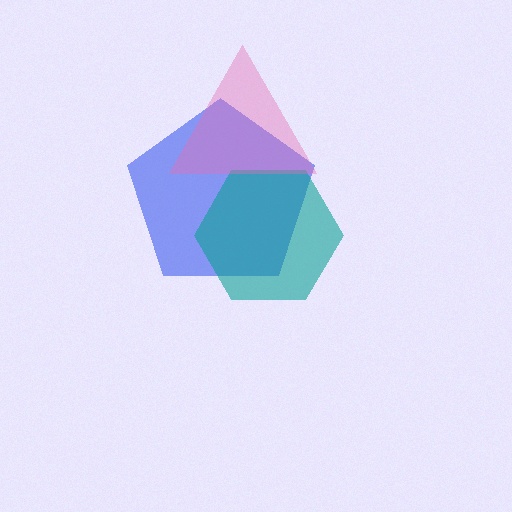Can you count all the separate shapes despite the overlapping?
Yes, there are 3 separate shapes.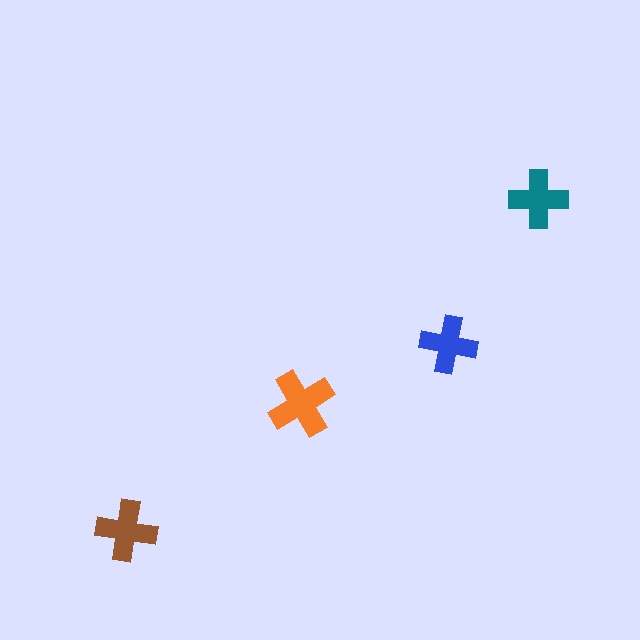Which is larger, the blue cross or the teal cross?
The teal one.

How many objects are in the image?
There are 4 objects in the image.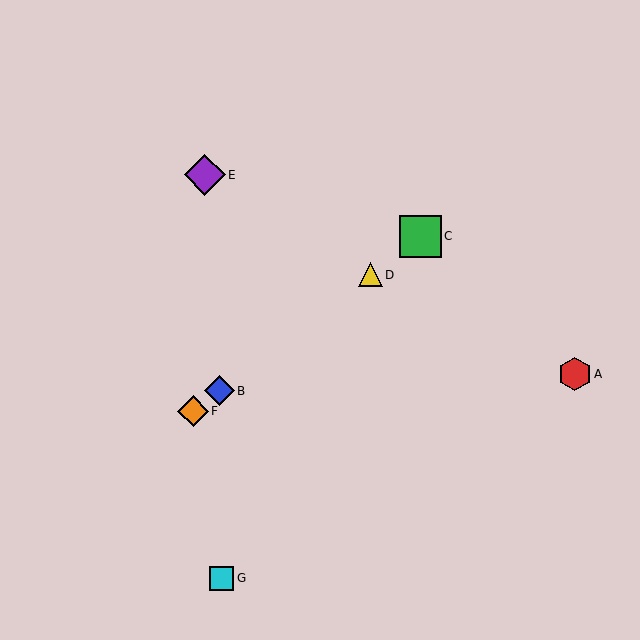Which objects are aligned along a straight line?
Objects B, C, D, F are aligned along a straight line.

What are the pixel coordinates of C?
Object C is at (420, 236).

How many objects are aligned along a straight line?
4 objects (B, C, D, F) are aligned along a straight line.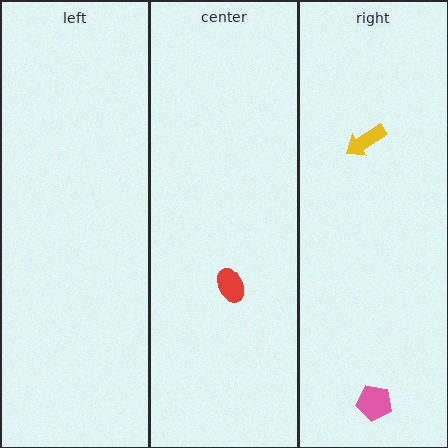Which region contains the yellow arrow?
The right region.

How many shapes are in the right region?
2.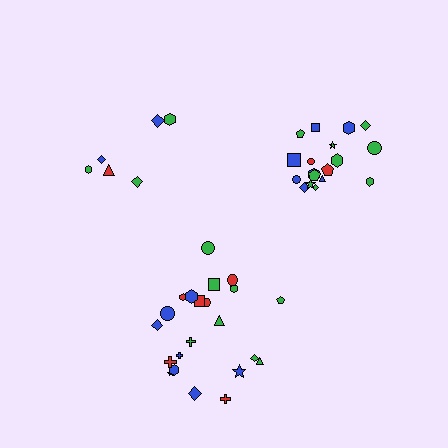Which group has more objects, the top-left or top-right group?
The top-right group.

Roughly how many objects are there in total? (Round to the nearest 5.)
Roughly 45 objects in total.